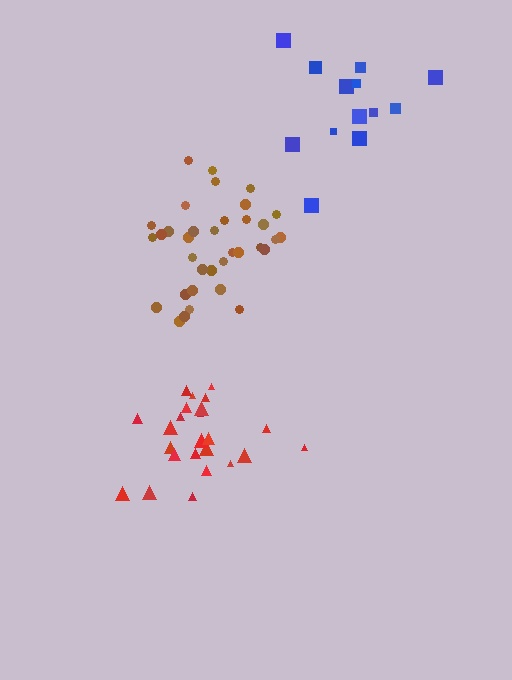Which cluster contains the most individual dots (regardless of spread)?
Brown (35).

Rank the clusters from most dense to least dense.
brown, red, blue.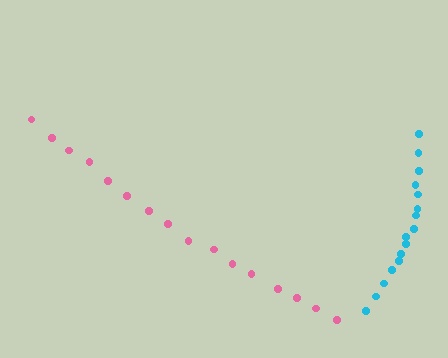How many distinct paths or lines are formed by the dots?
There are 2 distinct paths.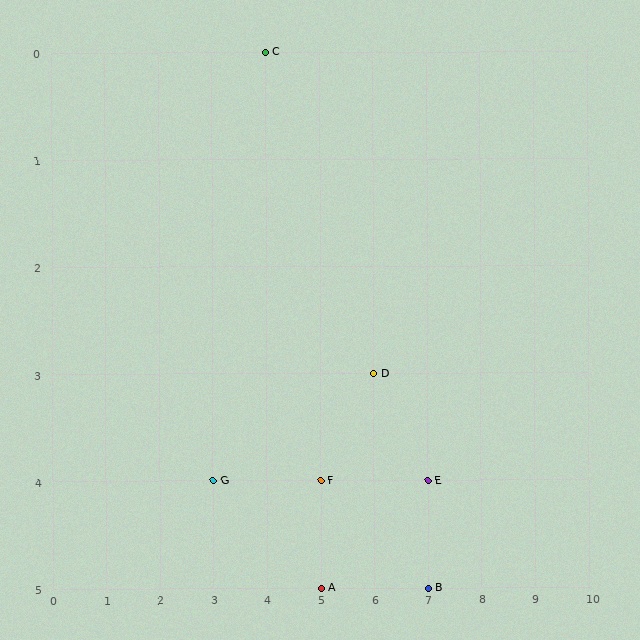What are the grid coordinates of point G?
Point G is at grid coordinates (3, 4).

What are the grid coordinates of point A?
Point A is at grid coordinates (5, 5).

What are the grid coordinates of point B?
Point B is at grid coordinates (7, 5).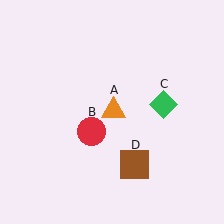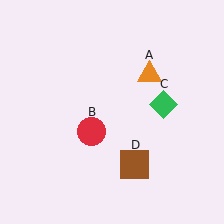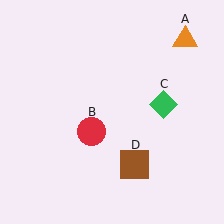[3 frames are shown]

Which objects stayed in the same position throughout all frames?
Red circle (object B) and green diamond (object C) and brown square (object D) remained stationary.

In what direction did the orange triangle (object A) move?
The orange triangle (object A) moved up and to the right.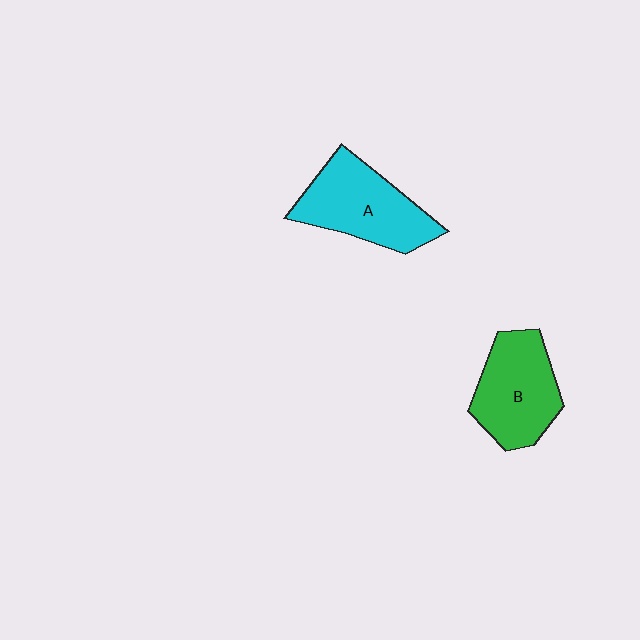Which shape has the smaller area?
Shape B (green).